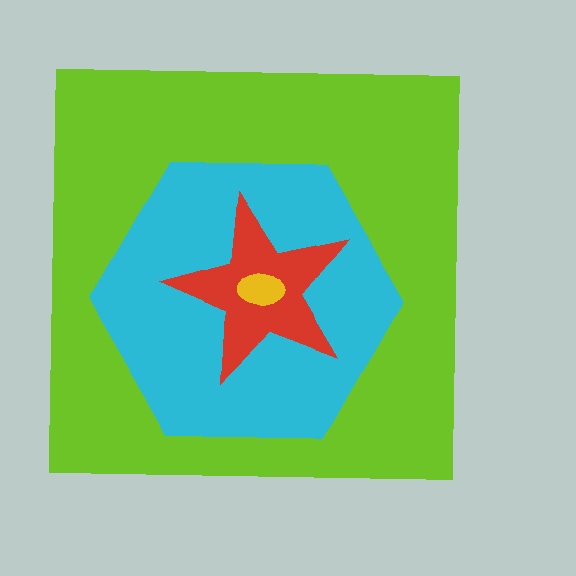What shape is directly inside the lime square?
The cyan hexagon.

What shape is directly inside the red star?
The yellow ellipse.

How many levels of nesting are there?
4.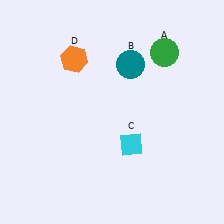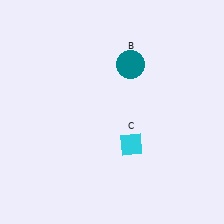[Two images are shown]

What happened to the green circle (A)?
The green circle (A) was removed in Image 2. It was in the top-right area of Image 1.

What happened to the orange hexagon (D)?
The orange hexagon (D) was removed in Image 2. It was in the top-left area of Image 1.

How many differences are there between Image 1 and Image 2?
There are 2 differences between the two images.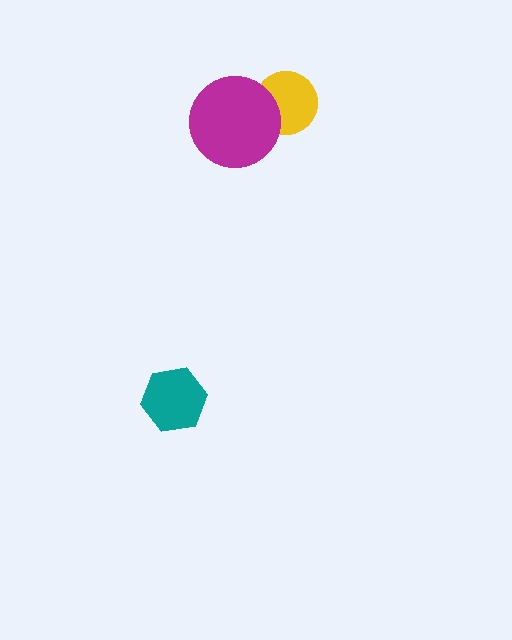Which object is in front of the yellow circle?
The magenta circle is in front of the yellow circle.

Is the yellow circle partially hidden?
Yes, it is partially covered by another shape.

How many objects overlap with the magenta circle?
1 object overlaps with the magenta circle.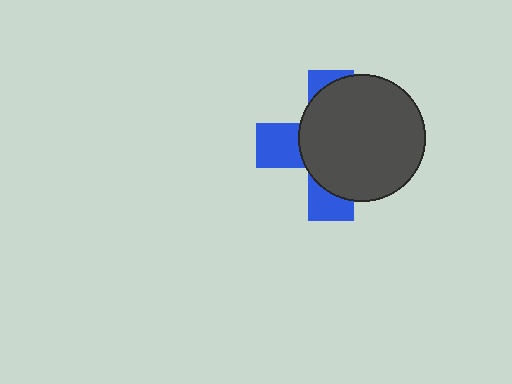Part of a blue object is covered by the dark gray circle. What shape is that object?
It is a cross.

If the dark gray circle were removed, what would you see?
You would see the complete blue cross.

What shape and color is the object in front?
The object in front is a dark gray circle.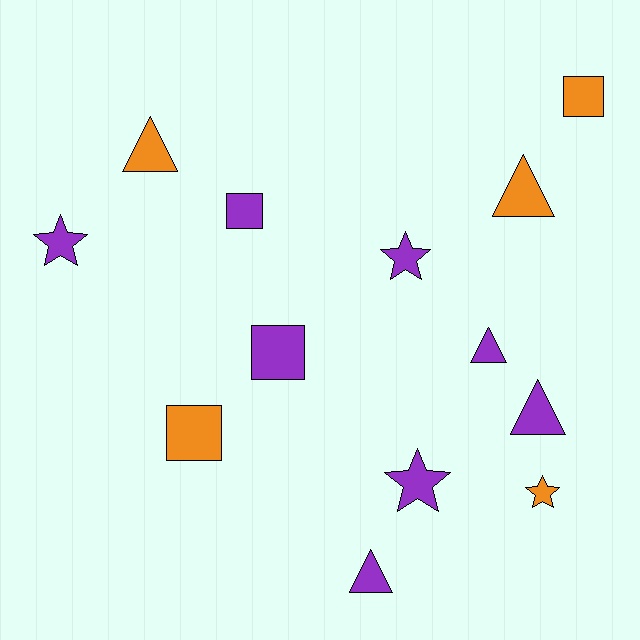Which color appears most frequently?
Purple, with 8 objects.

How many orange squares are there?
There are 2 orange squares.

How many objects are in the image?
There are 13 objects.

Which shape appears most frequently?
Triangle, with 5 objects.